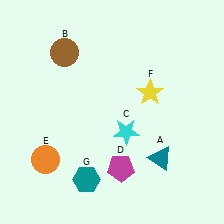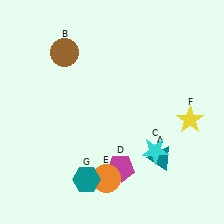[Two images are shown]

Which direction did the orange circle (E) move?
The orange circle (E) moved right.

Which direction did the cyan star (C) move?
The cyan star (C) moved right.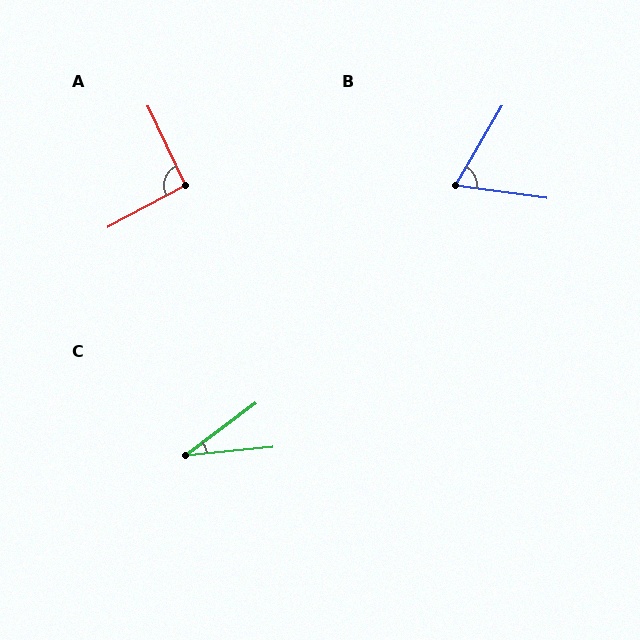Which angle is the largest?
A, at approximately 94 degrees.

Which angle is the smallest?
C, at approximately 31 degrees.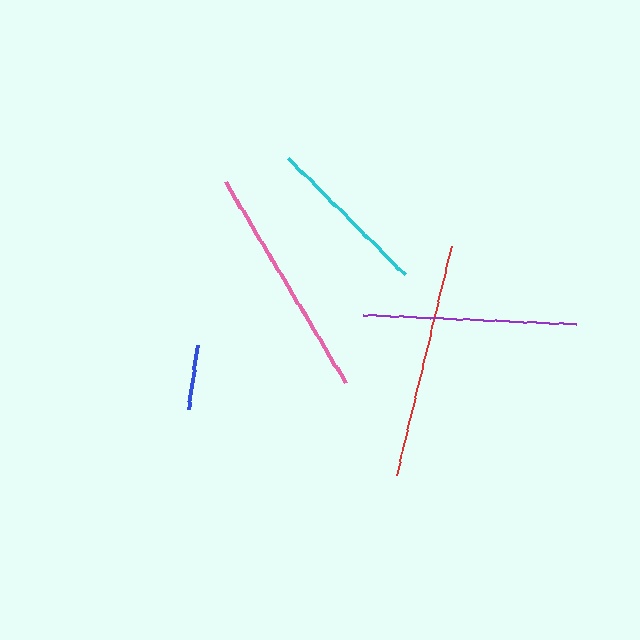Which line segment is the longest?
The red line is the longest at approximately 236 pixels.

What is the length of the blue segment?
The blue segment is approximately 65 pixels long.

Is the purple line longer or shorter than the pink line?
The pink line is longer than the purple line.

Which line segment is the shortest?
The blue line is the shortest at approximately 65 pixels.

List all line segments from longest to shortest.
From longest to shortest: red, pink, purple, cyan, blue.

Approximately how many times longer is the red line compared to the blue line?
The red line is approximately 3.6 times the length of the blue line.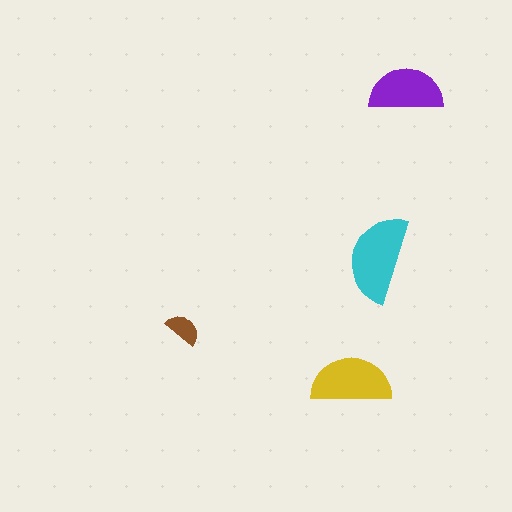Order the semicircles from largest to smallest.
the cyan one, the yellow one, the purple one, the brown one.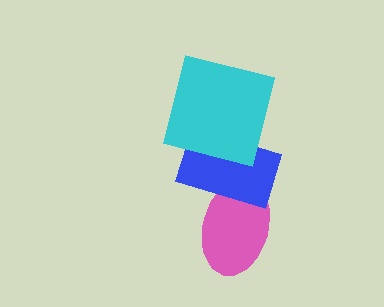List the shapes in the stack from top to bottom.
From top to bottom: the cyan square, the blue rectangle, the pink ellipse.